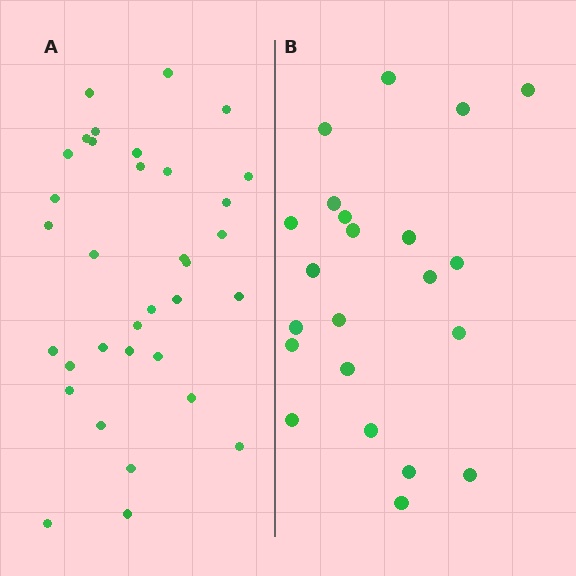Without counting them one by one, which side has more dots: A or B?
Region A (the left region) has more dots.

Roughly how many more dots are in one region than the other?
Region A has roughly 12 or so more dots than region B.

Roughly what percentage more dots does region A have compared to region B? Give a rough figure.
About 55% more.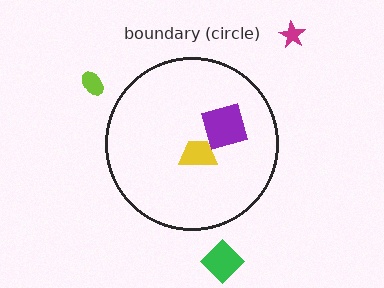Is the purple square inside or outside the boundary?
Inside.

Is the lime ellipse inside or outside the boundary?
Outside.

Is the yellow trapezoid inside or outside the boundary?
Inside.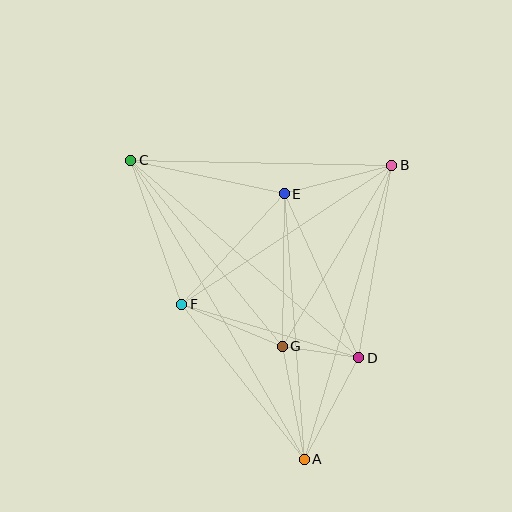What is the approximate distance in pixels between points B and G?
The distance between B and G is approximately 211 pixels.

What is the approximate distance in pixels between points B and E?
The distance between B and E is approximately 111 pixels.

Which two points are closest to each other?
Points D and G are closest to each other.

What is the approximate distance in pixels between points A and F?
The distance between A and F is approximately 198 pixels.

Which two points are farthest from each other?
Points A and C are farthest from each other.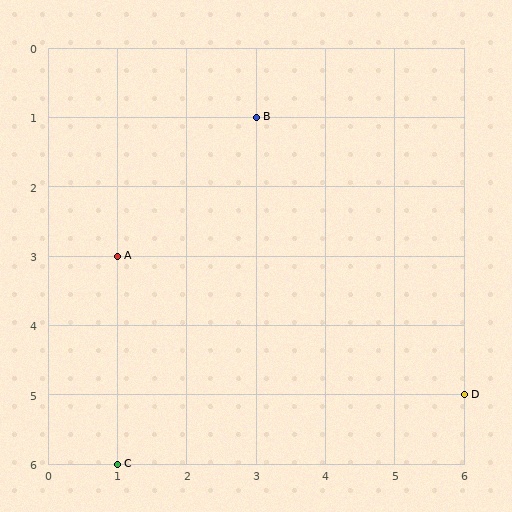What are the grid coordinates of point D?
Point D is at grid coordinates (6, 5).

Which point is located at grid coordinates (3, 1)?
Point B is at (3, 1).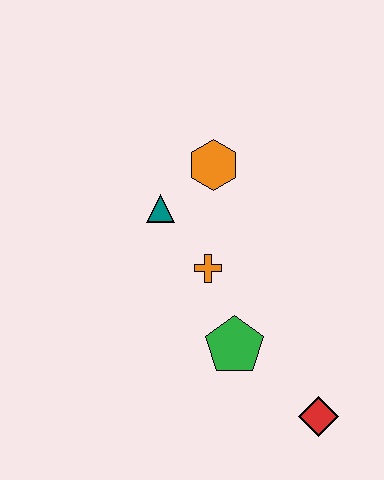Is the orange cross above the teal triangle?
No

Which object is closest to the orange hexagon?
The teal triangle is closest to the orange hexagon.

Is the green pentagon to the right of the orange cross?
Yes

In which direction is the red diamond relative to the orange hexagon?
The red diamond is below the orange hexagon.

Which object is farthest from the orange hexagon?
The red diamond is farthest from the orange hexagon.